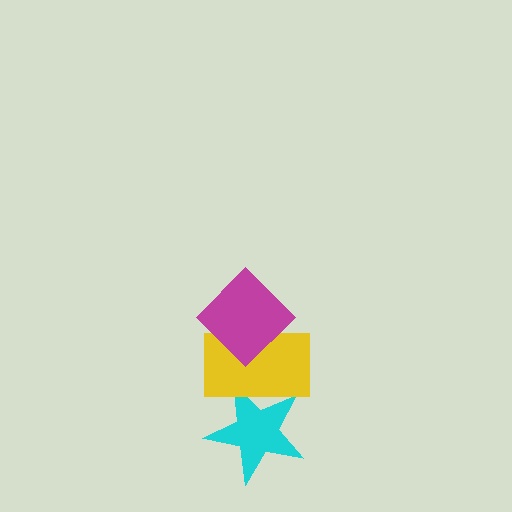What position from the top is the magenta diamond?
The magenta diamond is 1st from the top.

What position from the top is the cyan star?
The cyan star is 3rd from the top.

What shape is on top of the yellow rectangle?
The magenta diamond is on top of the yellow rectangle.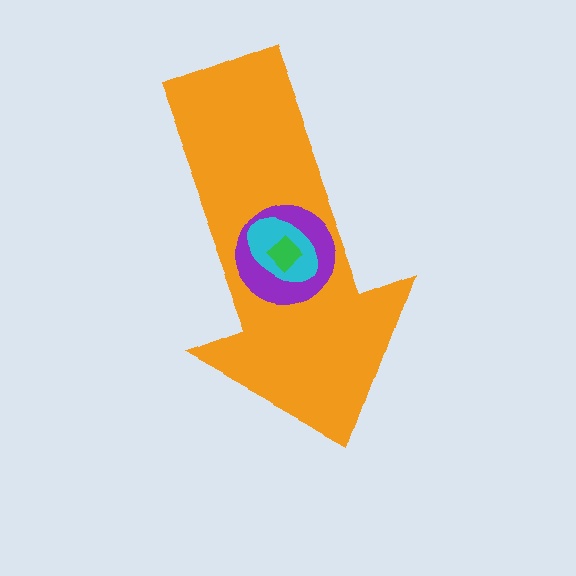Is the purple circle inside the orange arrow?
Yes.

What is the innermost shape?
The green diamond.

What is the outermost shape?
The orange arrow.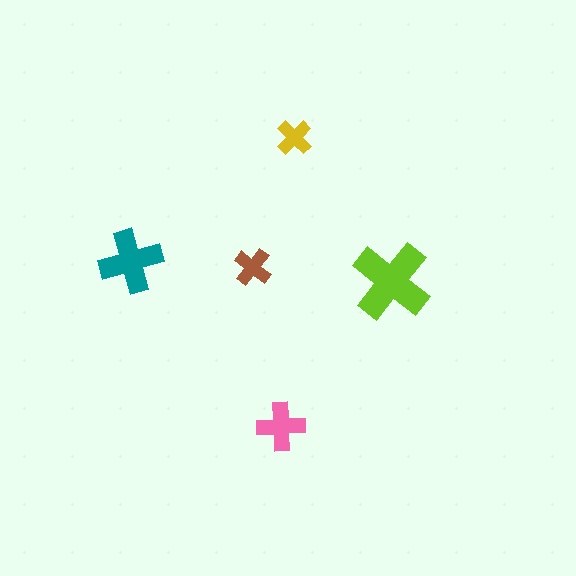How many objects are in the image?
There are 5 objects in the image.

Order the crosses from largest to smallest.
the lime one, the teal one, the pink one, the brown one, the yellow one.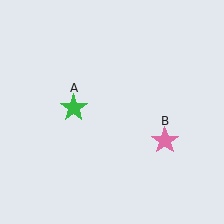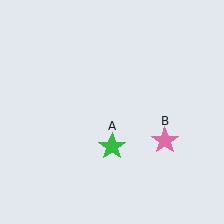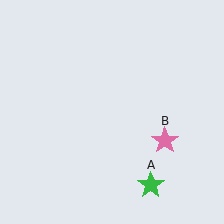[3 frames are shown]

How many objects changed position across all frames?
1 object changed position: green star (object A).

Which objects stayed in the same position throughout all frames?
Pink star (object B) remained stationary.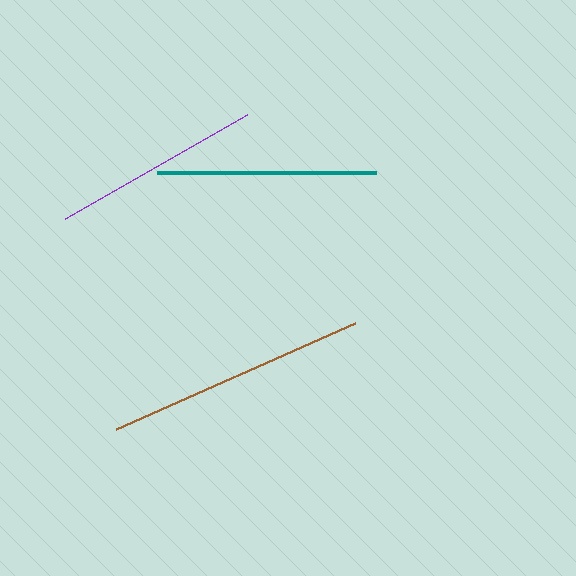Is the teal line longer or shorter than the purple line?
The teal line is longer than the purple line.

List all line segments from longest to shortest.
From longest to shortest: brown, teal, purple.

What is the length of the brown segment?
The brown segment is approximately 262 pixels long.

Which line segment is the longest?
The brown line is the longest at approximately 262 pixels.